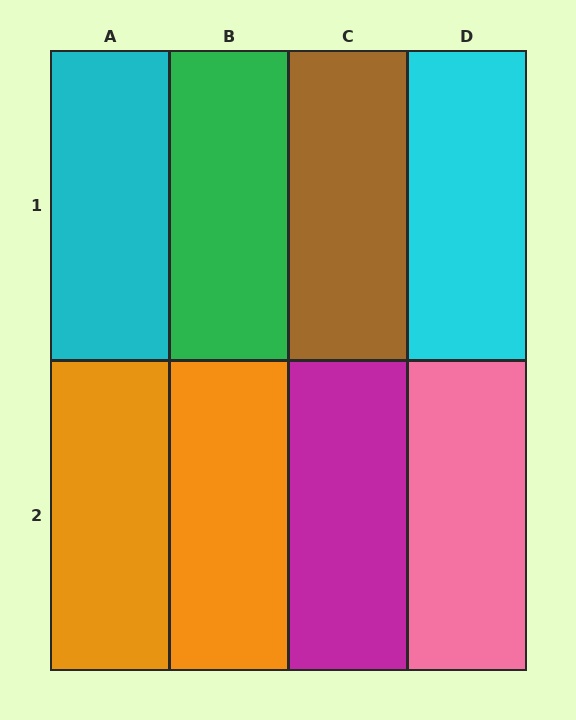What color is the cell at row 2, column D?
Pink.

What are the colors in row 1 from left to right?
Cyan, green, brown, cyan.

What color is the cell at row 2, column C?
Magenta.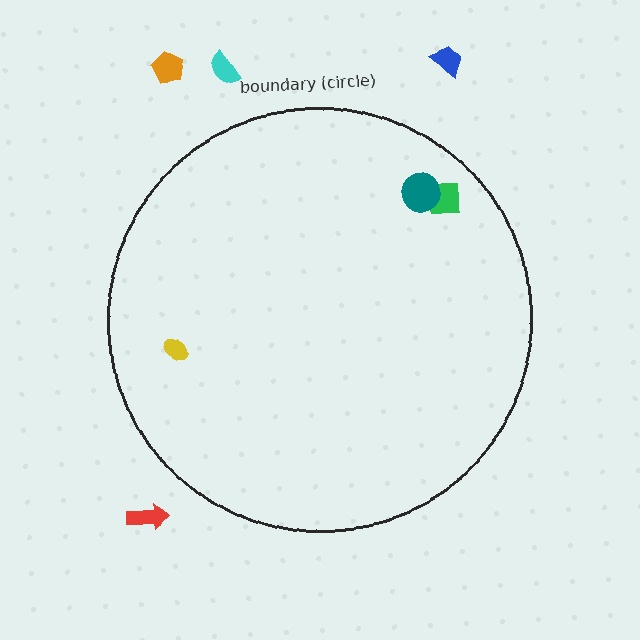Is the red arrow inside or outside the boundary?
Outside.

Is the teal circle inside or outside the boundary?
Inside.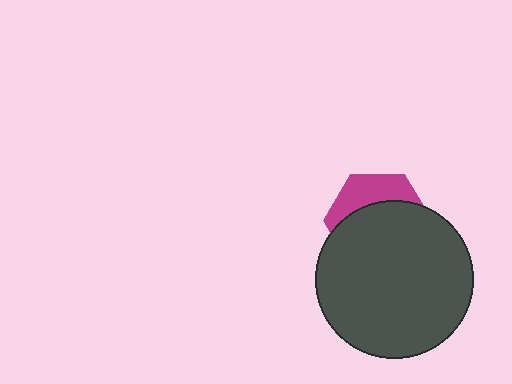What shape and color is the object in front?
The object in front is a dark gray circle.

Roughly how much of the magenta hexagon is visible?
A small part of it is visible (roughly 34%).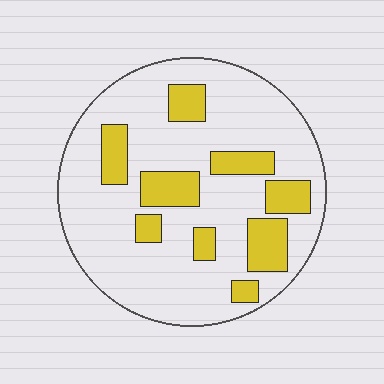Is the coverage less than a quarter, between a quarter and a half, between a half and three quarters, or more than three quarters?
Less than a quarter.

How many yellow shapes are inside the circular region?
9.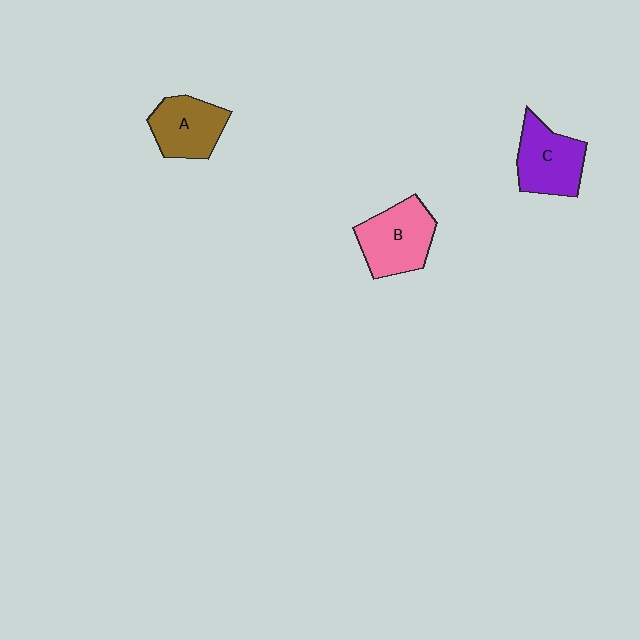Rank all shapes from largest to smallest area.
From largest to smallest: B (pink), C (purple), A (brown).